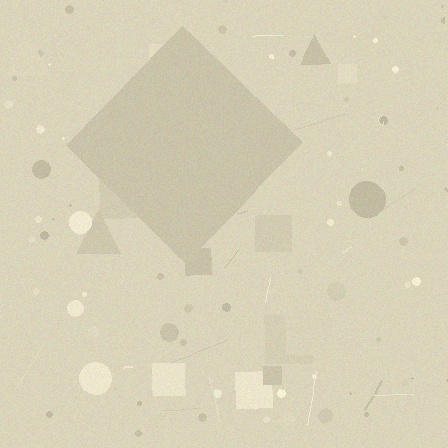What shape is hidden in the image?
A diamond is hidden in the image.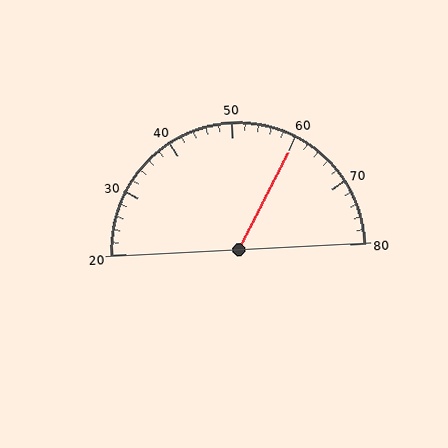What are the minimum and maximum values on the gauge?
The gauge ranges from 20 to 80.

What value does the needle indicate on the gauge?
The needle indicates approximately 60.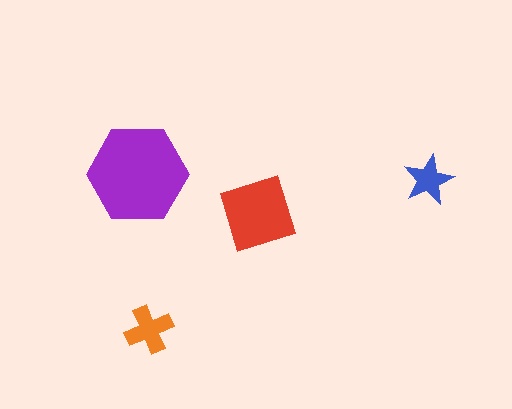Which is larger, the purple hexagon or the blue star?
The purple hexagon.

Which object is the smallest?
The blue star.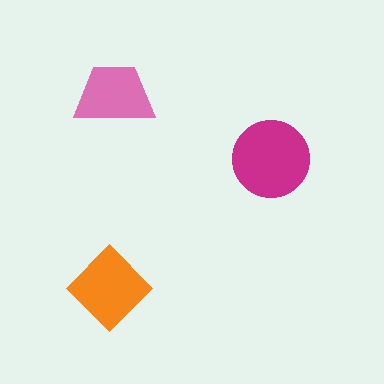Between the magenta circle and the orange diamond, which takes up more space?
The magenta circle.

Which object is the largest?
The magenta circle.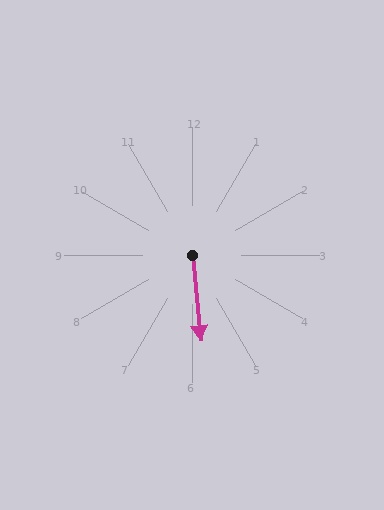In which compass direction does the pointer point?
South.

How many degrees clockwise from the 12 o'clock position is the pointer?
Approximately 174 degrees.